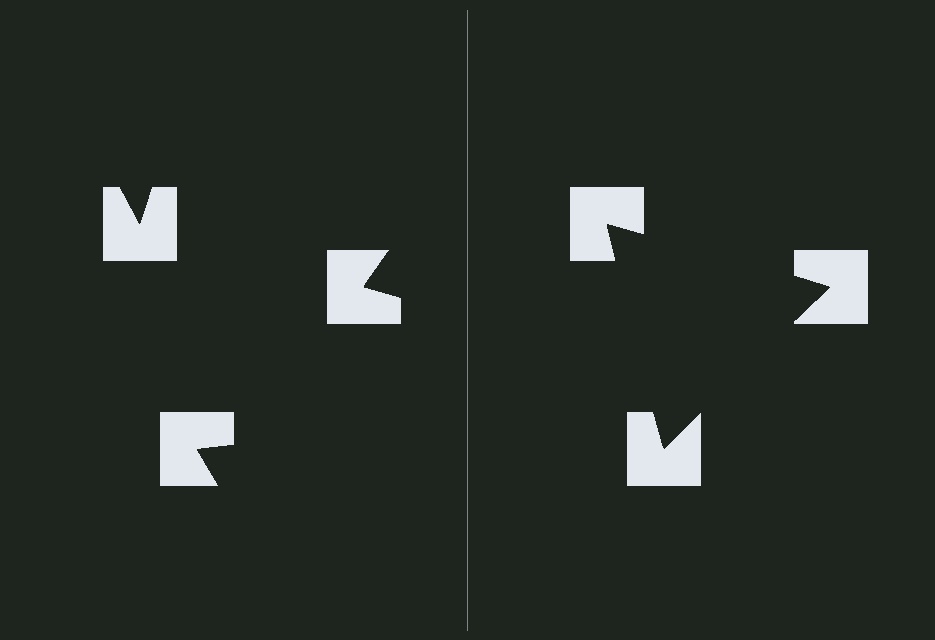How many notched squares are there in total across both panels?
6 — 3 on each side.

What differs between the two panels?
The notched squares are positioned identically on both sides; only the wedge orientations differ. On the right they align to a triangle; on the left they are misaligned.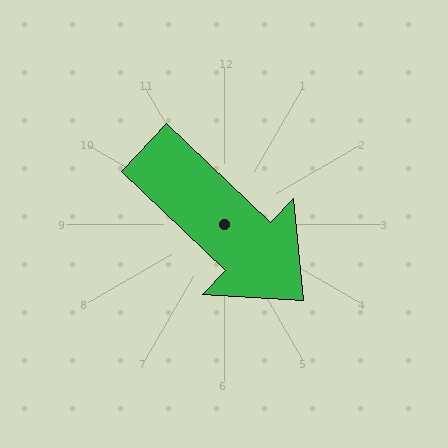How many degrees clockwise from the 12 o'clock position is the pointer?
Approximately 134 degrees.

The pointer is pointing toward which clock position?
Roughly 4 o'clock.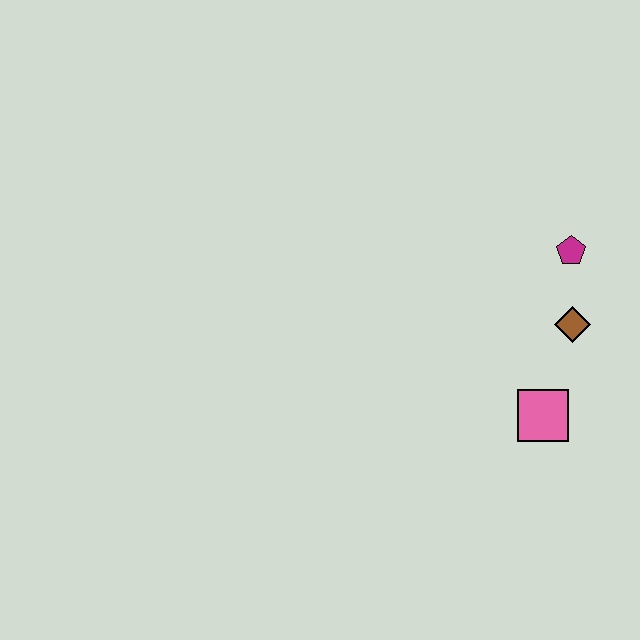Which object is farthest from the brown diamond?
The pink square is farthest from the brown diamond.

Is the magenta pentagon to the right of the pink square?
Yes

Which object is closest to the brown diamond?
The magenta pentagon is closest to the brown diamond.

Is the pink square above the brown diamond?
No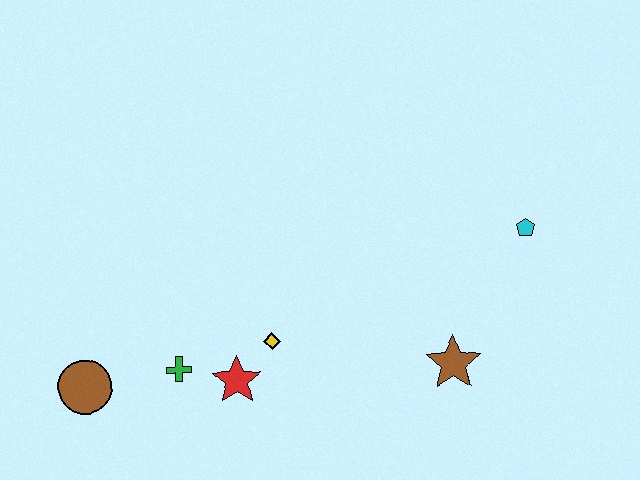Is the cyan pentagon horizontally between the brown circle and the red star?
No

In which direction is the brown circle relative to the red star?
The brown circle is to the left of the red star.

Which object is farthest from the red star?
The cyan pentagon is farthest from the red star.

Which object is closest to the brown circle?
The green cross is closest to the brown circle.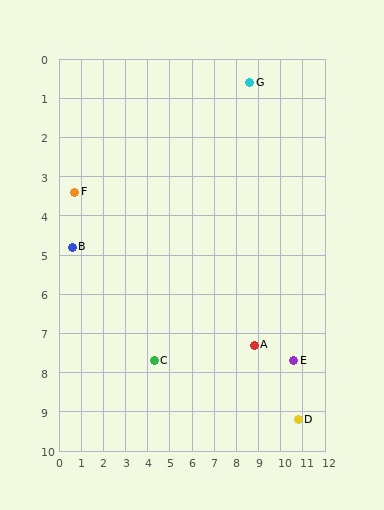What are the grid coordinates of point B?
Point B is at approximately (0.6, 4.8).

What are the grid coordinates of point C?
Point C is at approximately (4.3, 7.7).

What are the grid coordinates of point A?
Point A is at approximately (8.8, 7.3).